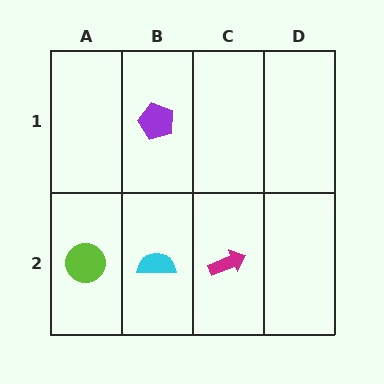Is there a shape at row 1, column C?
No, that cell is empty.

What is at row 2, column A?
A lime circle.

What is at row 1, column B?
A purple pentagon.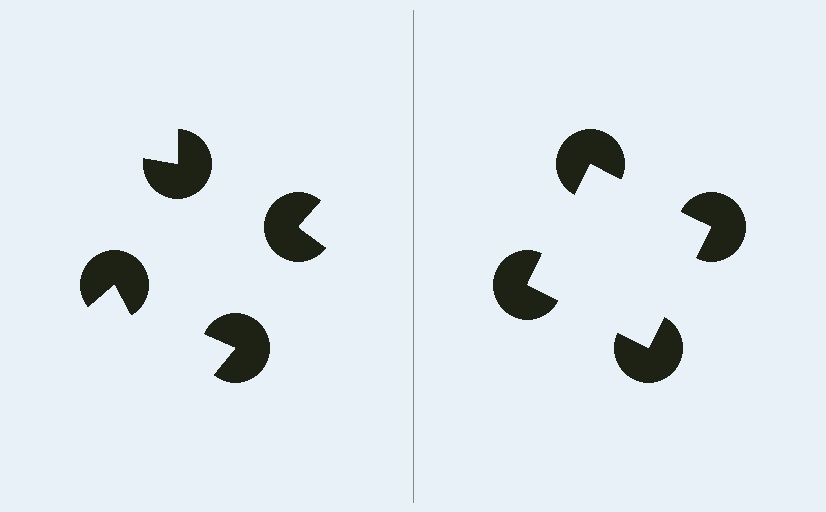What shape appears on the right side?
An illusory square.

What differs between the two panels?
The pac-man discs are positioned identically on both sides; only the wedge orientations differ. On the right they align to a square; on the left they are misaligned.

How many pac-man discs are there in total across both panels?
8 — 4 on each side.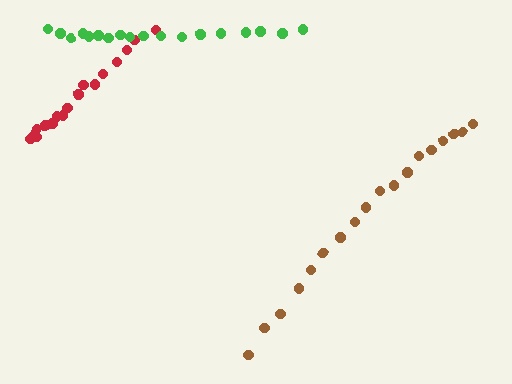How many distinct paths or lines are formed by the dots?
There are 3 distinct paths.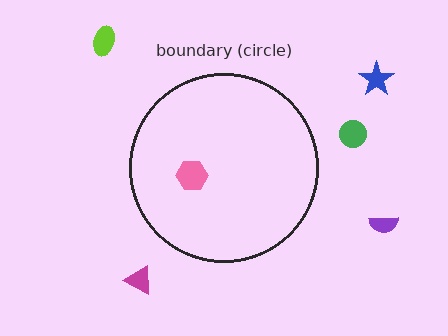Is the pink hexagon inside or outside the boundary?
Inside.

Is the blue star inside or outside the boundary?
Outside.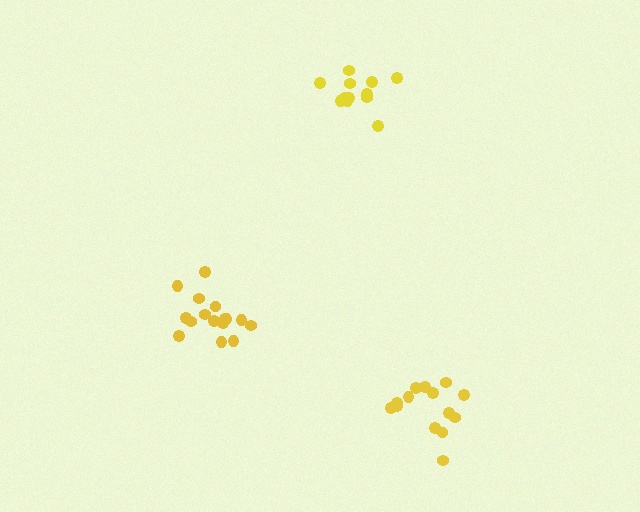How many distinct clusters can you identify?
There are 3 distinct clusters.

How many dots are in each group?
Group 1: 14 dots, Group 2: 16 dots, Group 3: 12 dots (42 total).